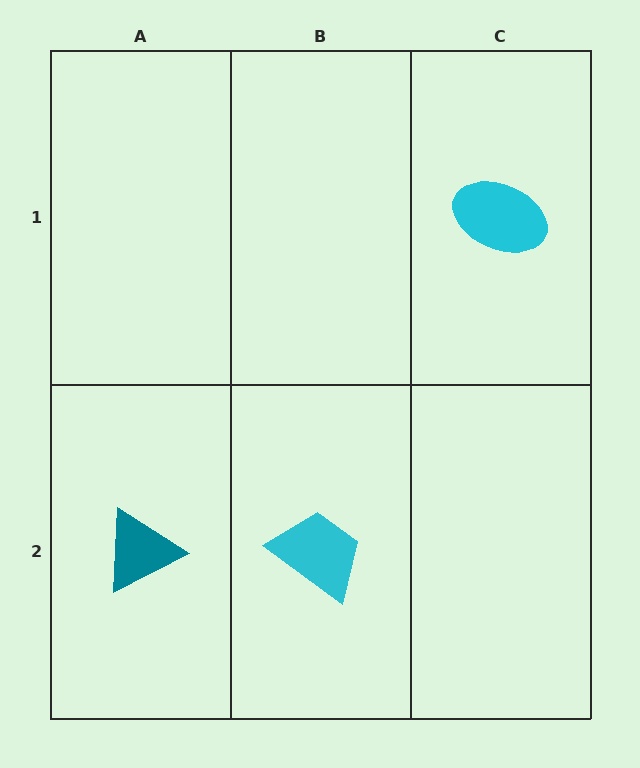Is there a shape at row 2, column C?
No, that cell is empty.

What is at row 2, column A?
A teal triangle.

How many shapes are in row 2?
2 shapes.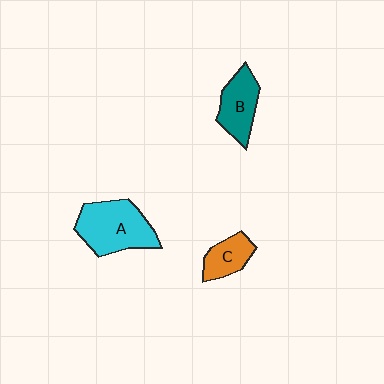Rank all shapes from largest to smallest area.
From largest to smallest: A (cyan), B (teal), C (orange).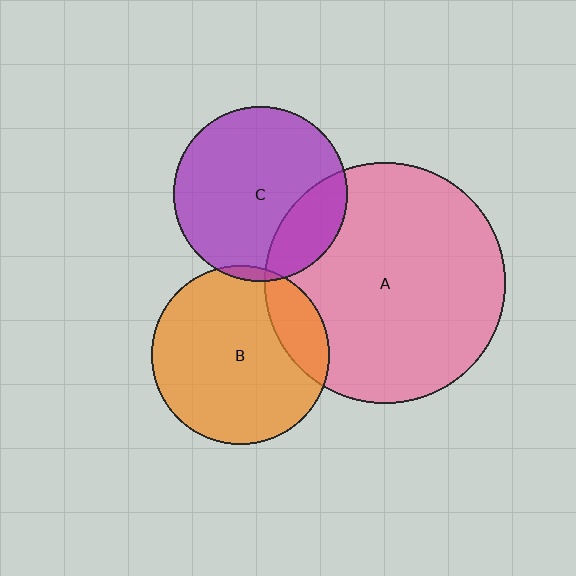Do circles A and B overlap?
Yes.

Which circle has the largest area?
Circle A (pink).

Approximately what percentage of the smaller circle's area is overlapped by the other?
Approximately 15%.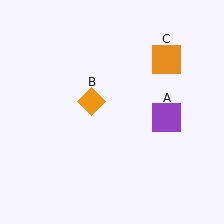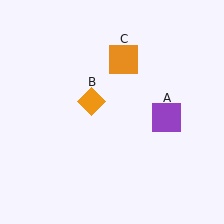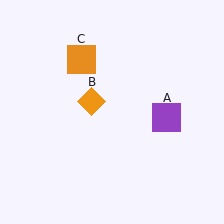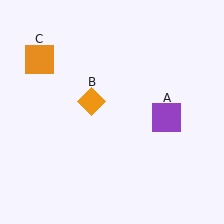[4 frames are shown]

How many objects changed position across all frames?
1 object changed position: orange square (object C).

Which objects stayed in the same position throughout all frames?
Purple square (object A) and orange diamond (object B) remained stationary.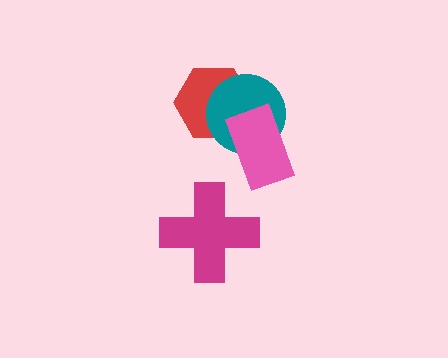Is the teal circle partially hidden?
Yes, it is partially covered by another shape.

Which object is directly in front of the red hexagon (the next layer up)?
The teal circle is directly in front of the red hexagon.